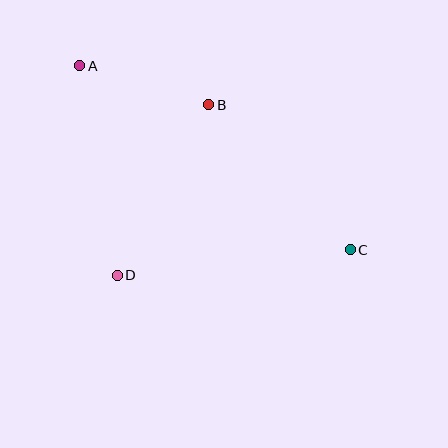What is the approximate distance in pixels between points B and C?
The distance between B and C is approximately 202 pixels.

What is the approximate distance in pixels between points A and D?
The distance between A and D is approximately 213 pixels.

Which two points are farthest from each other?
Points A and C are farthest from each other.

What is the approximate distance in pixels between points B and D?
The distance between B and D is approximately 193 pixels.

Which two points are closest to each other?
Points A and B are closest to each other.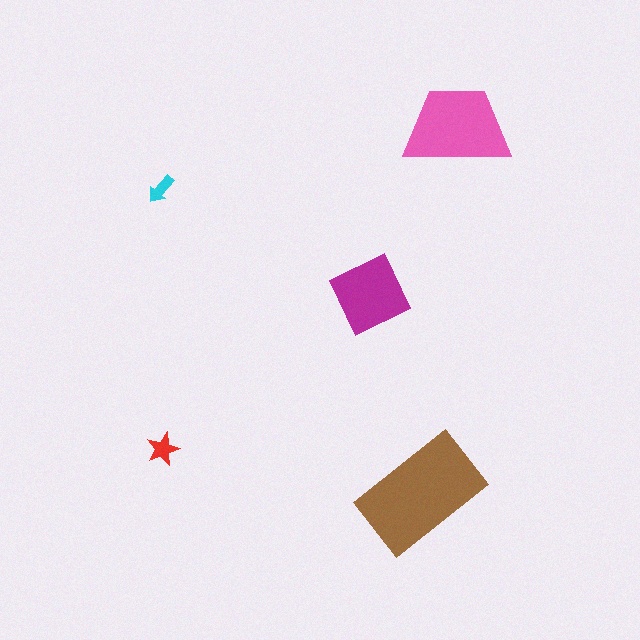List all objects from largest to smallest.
The brown rectangle, the pink trapezoid, the magenta square, the red star, the cyan arrow.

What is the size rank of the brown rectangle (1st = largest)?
1st.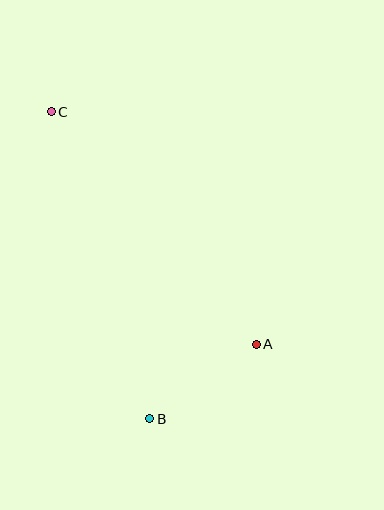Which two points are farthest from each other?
Points B and C are farthest from each other.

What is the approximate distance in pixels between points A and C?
The distance between A and C is approximately 310 pixels.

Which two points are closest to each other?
Points A and B are closest to each other.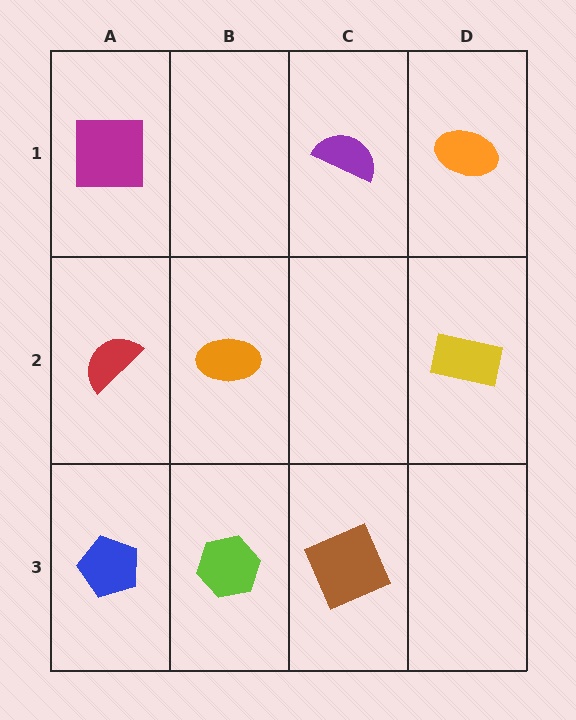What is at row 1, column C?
A purple semicircle.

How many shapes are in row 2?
3 shapes.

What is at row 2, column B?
An orange ellipse.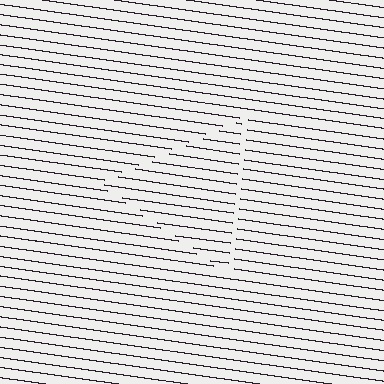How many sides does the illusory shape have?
3 sides — the line-ends trace a triangle.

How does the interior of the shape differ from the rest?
The interior of the shape contains the same grating, shifted by half a period — the contour is defined by the phase discontinuity where line-ends from the inner and outer gratings abut.